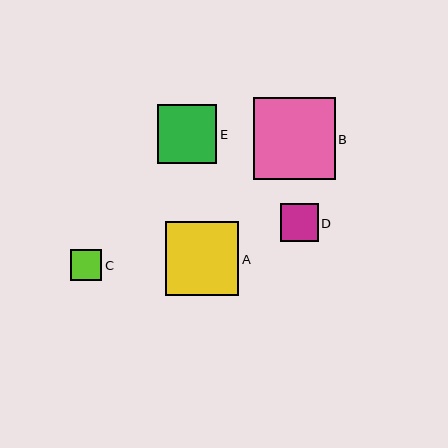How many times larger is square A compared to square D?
Square A is approximately 1.9 times the size of square D.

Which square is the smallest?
Square C is the smallest with a size of approximately 31 pixels.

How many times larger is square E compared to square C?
Square E is approximately 1.9 times the size of square C.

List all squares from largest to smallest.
From largest to smallest: B, A, E, D, C.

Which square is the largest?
Square B is the largest with a size of approximately 82 pixels.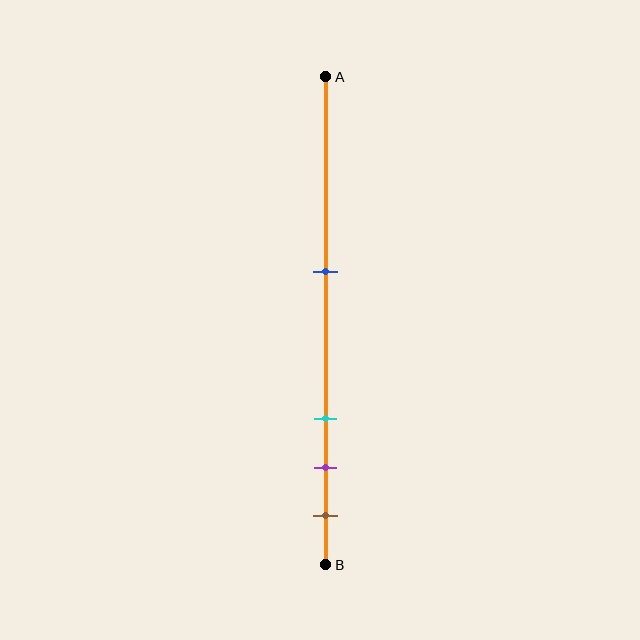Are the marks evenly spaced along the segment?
No, the marks are not evenly spaced.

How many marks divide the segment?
There are 4 marks dividing the segment.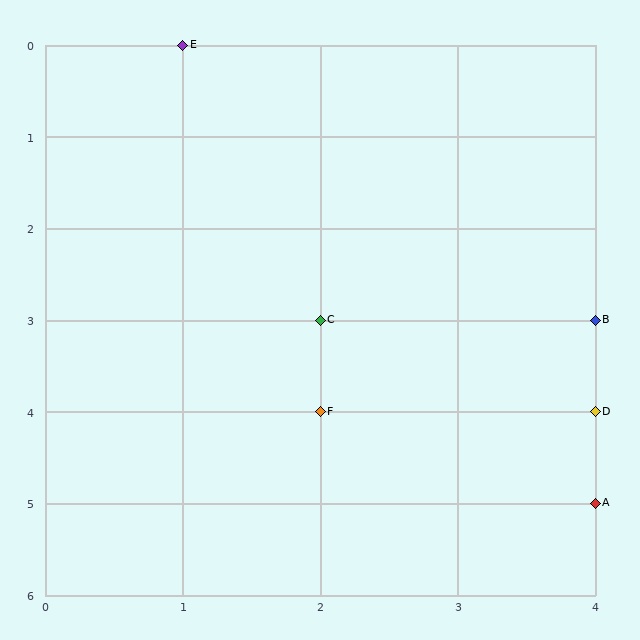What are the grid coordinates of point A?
Point A is at grid coordinates (4, 5).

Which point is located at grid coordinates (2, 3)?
Point C is at (2, 3).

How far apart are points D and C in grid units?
Points D and C are 2 columns and 1 row apart (about 2.2 grid units diagonally).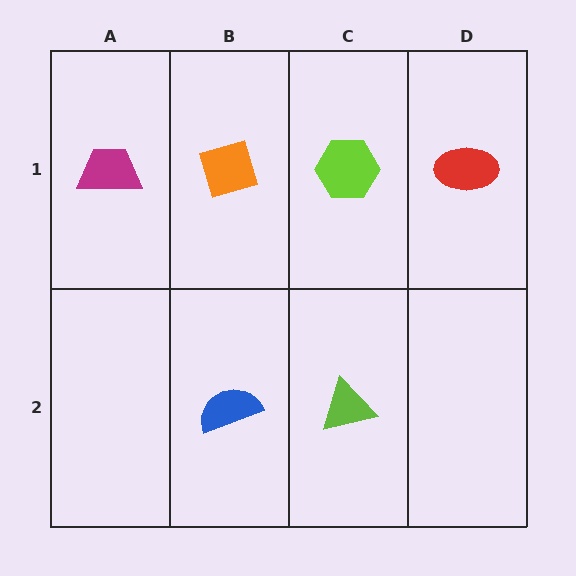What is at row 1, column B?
An orange diamond.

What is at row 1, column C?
A lime hexagon.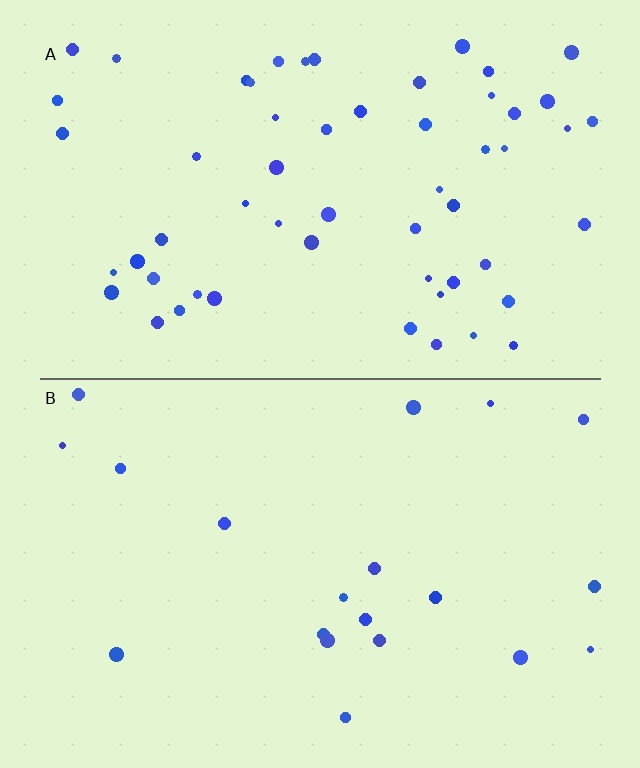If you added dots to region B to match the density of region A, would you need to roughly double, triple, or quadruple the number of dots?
Approximately triple.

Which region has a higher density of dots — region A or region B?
A (the top).